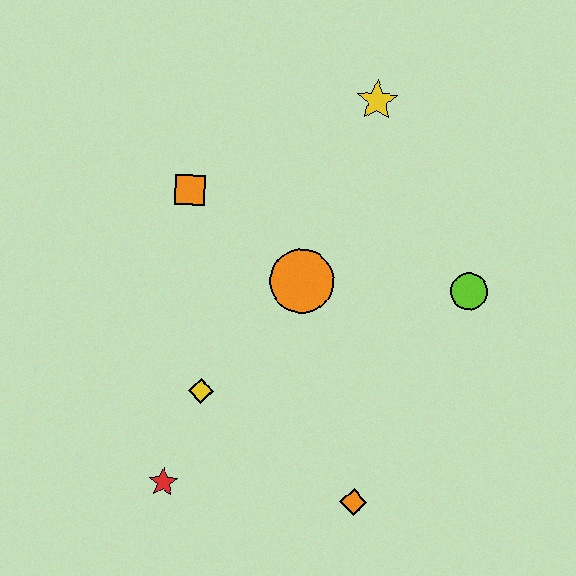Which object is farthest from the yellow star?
The red star is farthest from the yellow star.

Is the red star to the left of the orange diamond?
Yes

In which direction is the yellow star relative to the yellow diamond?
The yellow star is above the yellow diamond.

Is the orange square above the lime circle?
Yes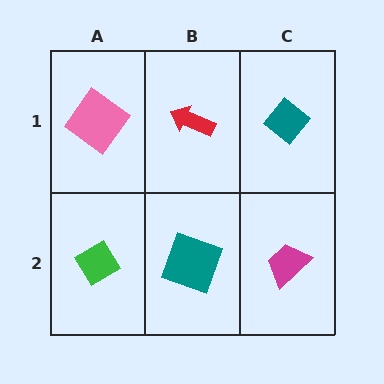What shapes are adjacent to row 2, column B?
A red arrow (row 1, column B), a green diamond (row 2, column A), a magenta trapezoid (row 2, column C).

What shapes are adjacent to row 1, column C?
A magenta trapezoid (row 2, column C), a red arrow (row 1, column B).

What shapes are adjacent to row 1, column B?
A teal square (row 2, column B), a pink diamond (row 1, column A), a teal diamond (row 1, column C).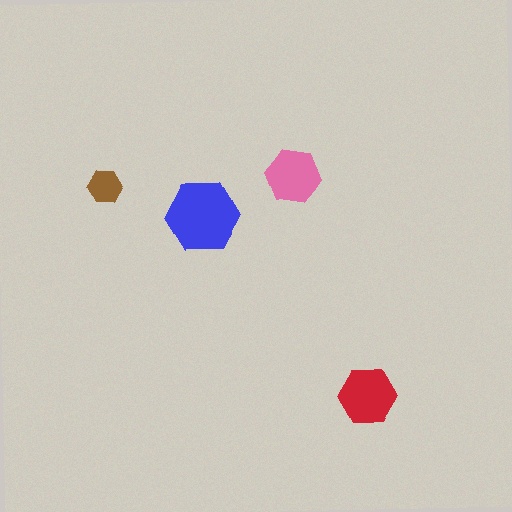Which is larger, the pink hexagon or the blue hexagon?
The blue one.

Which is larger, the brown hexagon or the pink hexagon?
The pink one.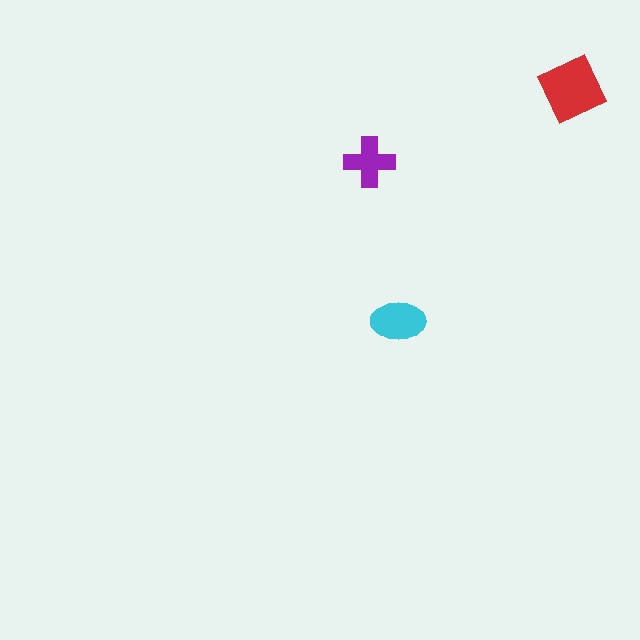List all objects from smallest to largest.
The purple cross, the cyan ellipse, the red square.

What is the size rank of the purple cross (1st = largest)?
3rd.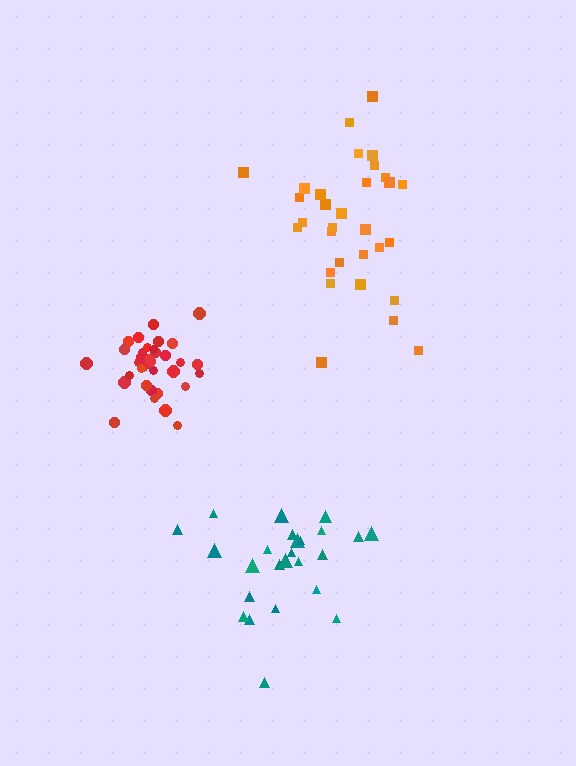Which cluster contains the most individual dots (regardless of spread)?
Red (35).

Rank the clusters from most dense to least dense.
red, teal, orange.